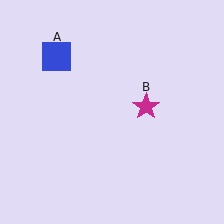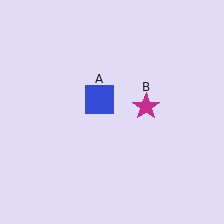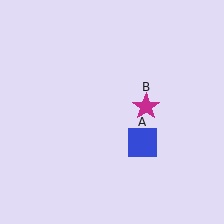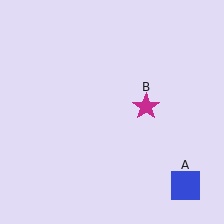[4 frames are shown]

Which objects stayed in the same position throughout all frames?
Magenta star (object B) remained stationary.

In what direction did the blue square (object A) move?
The blue square (object A) moved down and to the right.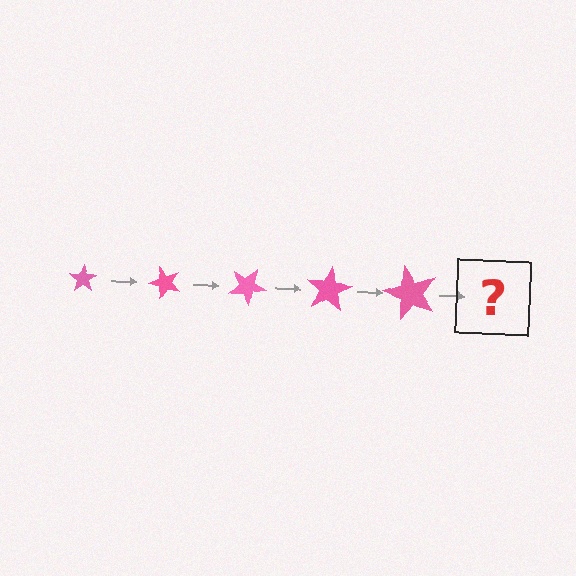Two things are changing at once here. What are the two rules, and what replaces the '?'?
The two rules are that the star grows larger each step and it rotates 50 degrees each step. The '?' should be a star, larger than the previous one and rotated 250 degrees from the start.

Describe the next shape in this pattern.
It should be a star, larger than the previous one and rotated 250 degrees from the start.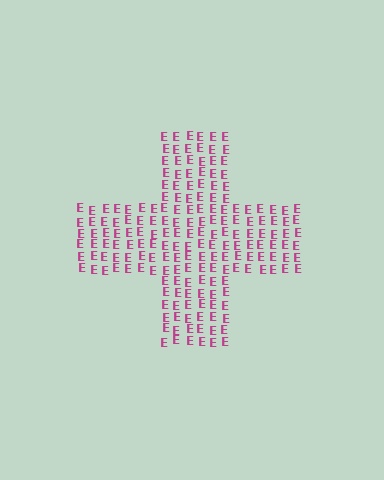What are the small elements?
The small elements are letter E's.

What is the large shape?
The large shape is a cross.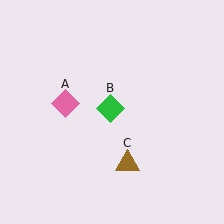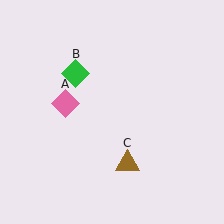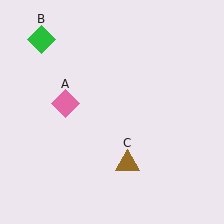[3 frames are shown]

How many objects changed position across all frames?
1 object changed position: green diamond (object B).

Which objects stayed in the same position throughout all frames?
Pink diamond (object A) and brown triangle (object C) remained stationary.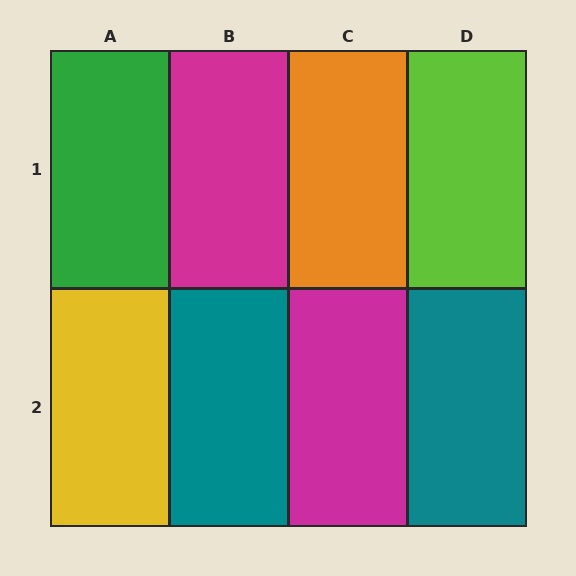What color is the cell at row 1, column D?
Lime.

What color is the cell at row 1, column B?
Magenta.